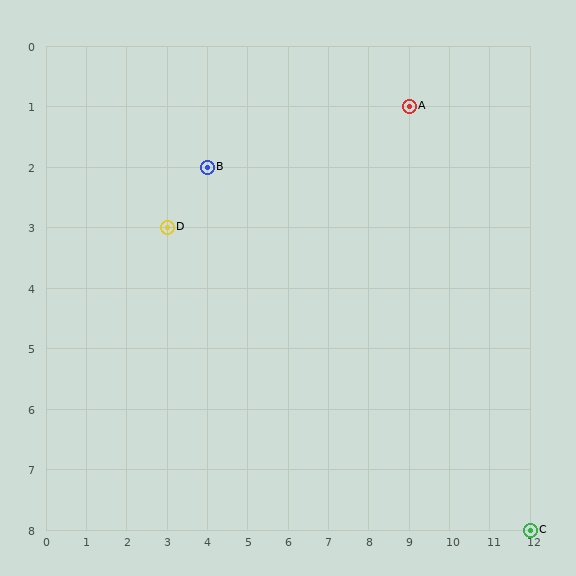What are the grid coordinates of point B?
Point B is at grid coordinates (4, 2).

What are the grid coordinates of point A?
Point A is at grid coordinates (9, 1).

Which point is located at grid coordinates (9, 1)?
Point A is at (9, 1).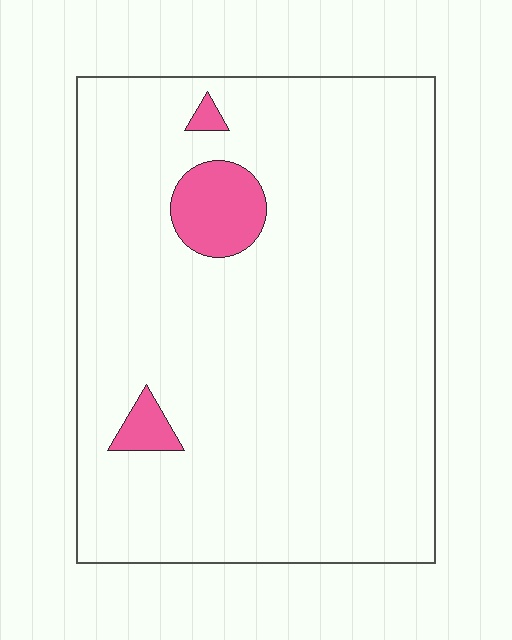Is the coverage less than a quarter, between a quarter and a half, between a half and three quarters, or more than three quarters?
Less than a quarter.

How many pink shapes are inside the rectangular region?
3.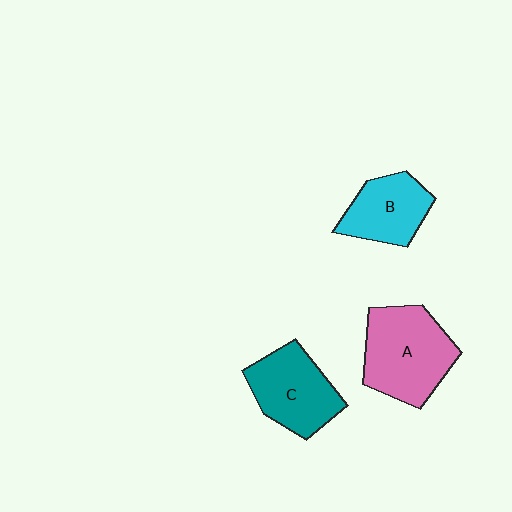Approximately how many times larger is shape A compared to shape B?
Approximately 1.5 times.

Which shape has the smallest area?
Shape B (cyan).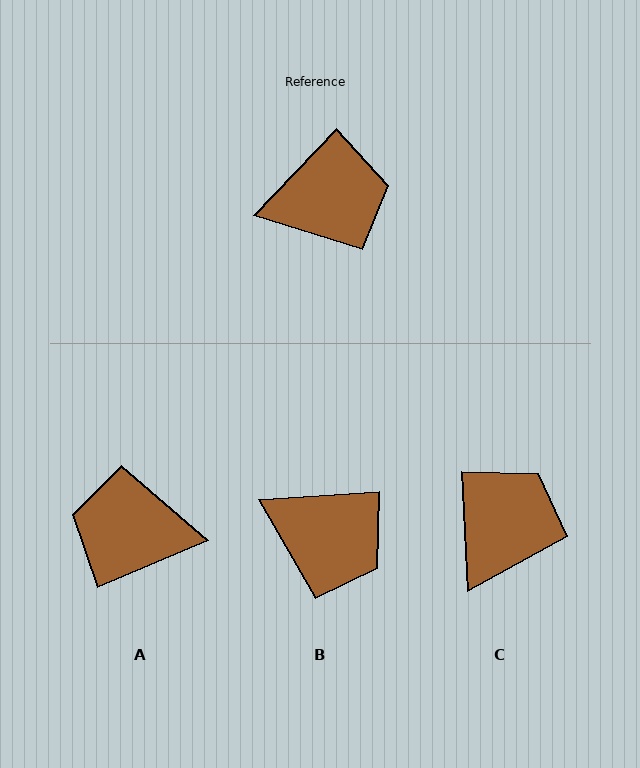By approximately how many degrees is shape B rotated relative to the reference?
Approximately 43 degrees clockwise.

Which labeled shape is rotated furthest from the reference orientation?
A, about 156 degrees away.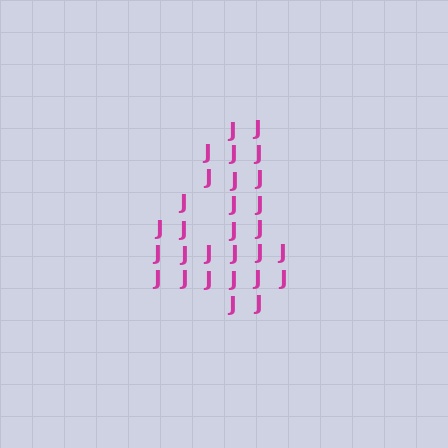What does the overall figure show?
The overall figure shows the digit 4.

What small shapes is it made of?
It is made of small letter J's.